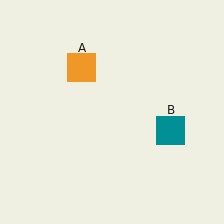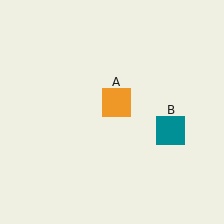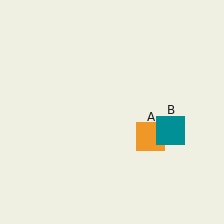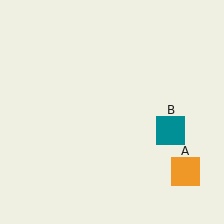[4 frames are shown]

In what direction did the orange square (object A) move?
The orange square (object A) moved down and to the right.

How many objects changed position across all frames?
1 object changed position: orange square (object A).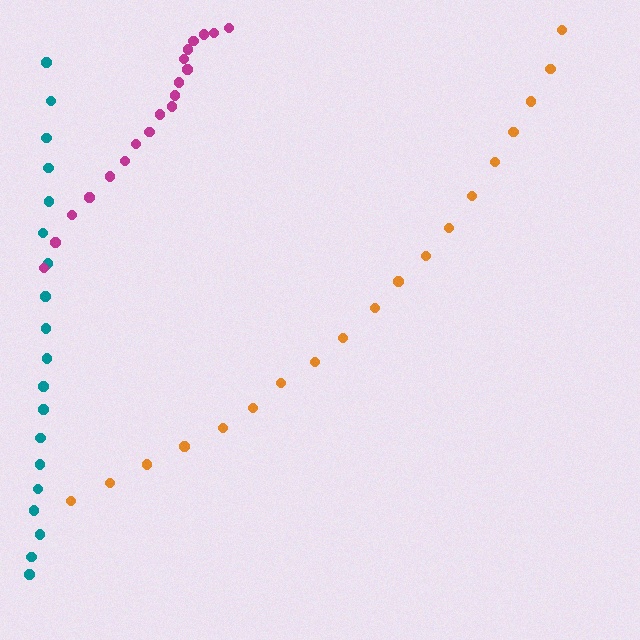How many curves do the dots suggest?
There are 3 distinct paths.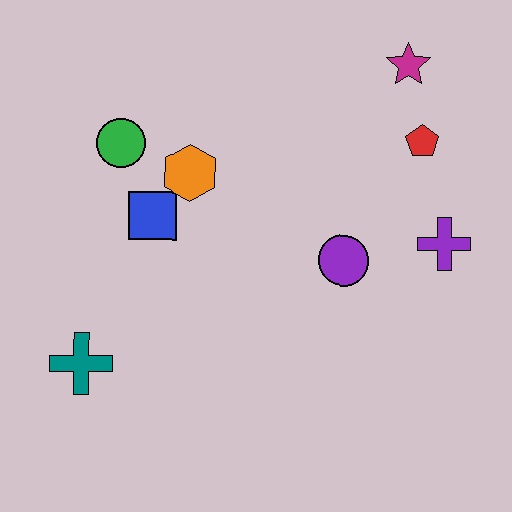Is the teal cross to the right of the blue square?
No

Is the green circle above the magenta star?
No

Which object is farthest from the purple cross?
The teal cross is farthest from the purple cross.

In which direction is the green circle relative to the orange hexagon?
The green circle is to the left of the orange hexagon.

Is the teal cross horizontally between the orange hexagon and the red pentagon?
No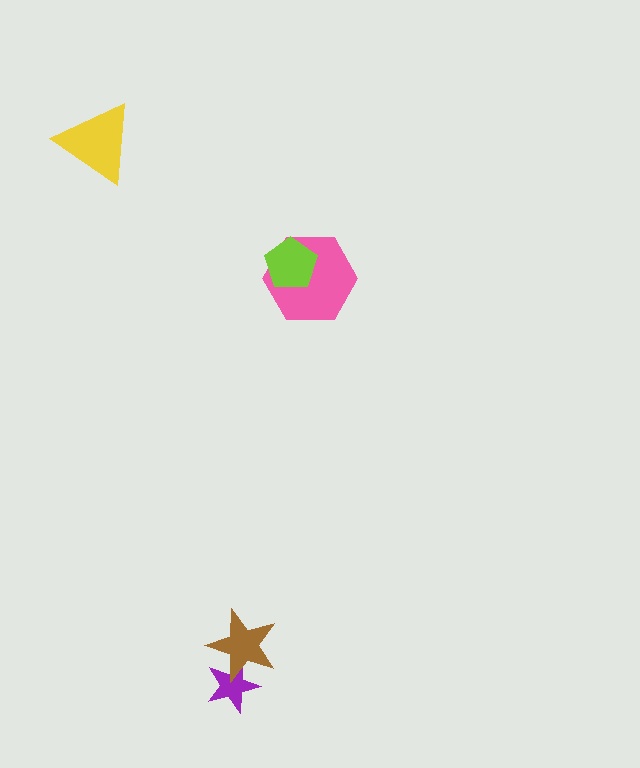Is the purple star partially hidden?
Yes, it is partially covered by another shape.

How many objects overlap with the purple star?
1 object overlaps with the purple star.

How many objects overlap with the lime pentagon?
1 object overlaps with the lime pentagon.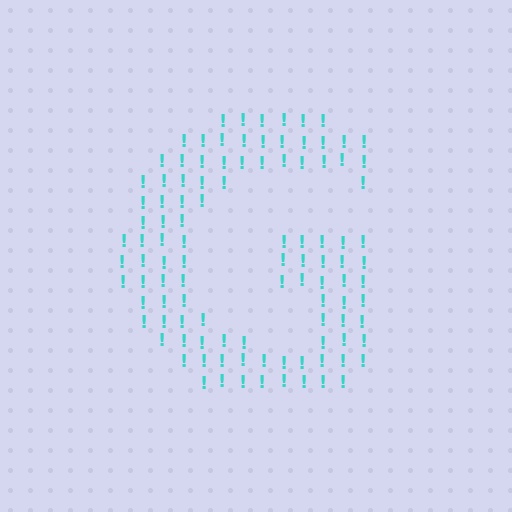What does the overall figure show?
The overall figure shows the letter G.